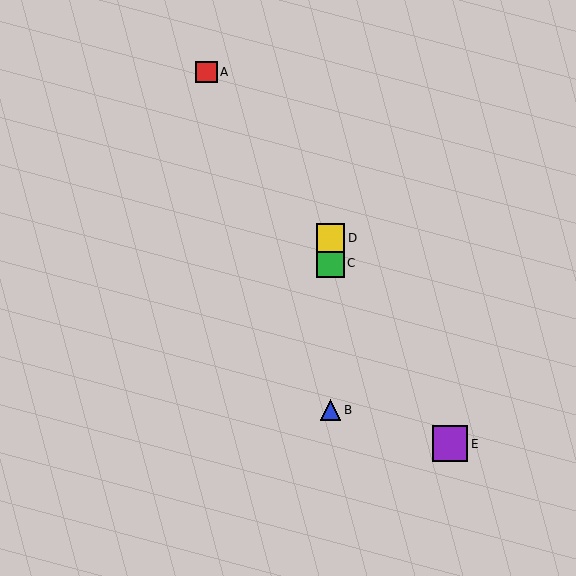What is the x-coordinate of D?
Object D is at x≈330.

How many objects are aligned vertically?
3 objects (B, C, D) are aligned vertically.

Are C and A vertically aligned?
No, C is at x≈330 and A is at x≈207.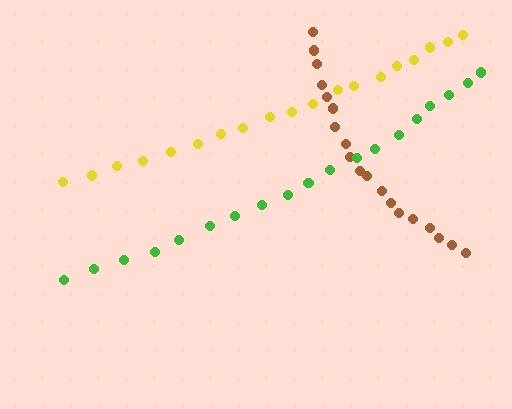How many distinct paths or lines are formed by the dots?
There are 3 distinct paths.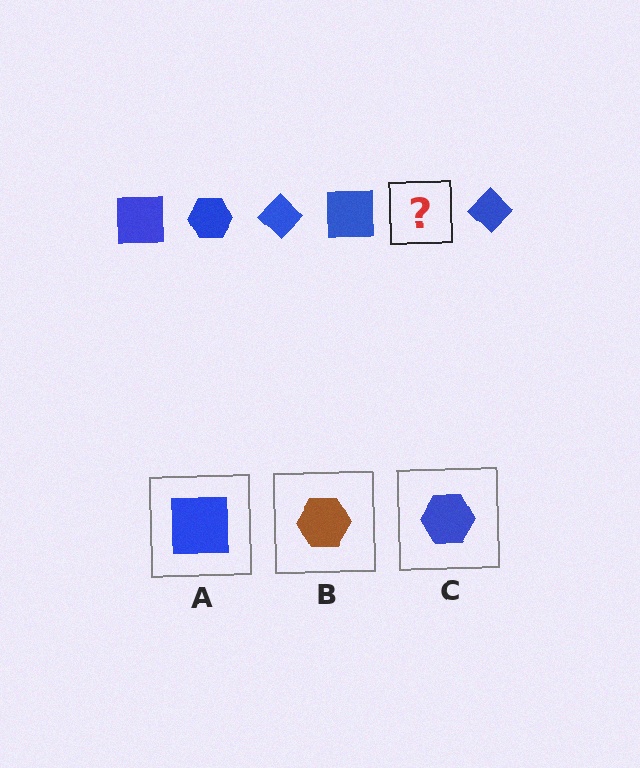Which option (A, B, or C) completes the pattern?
C.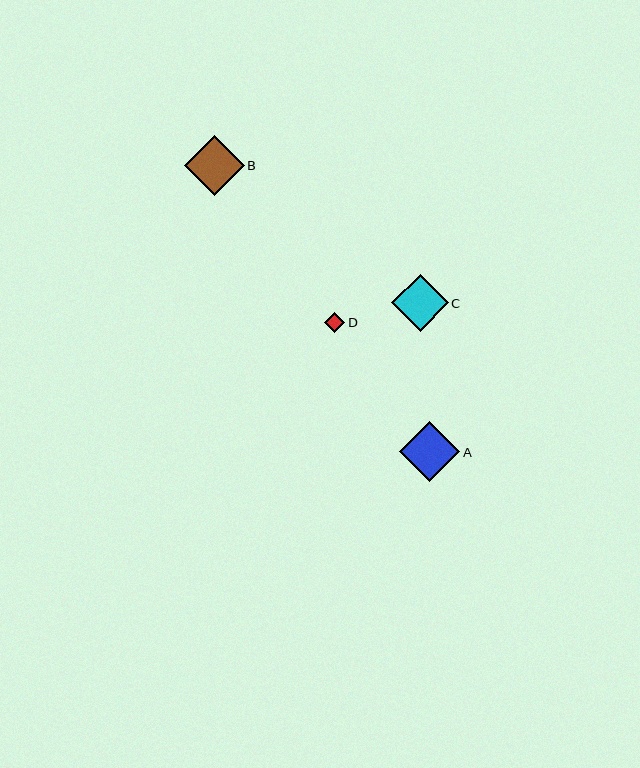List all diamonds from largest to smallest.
From largest to smallest: A, B, C, D.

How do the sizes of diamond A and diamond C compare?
Diamond A and diamond C are approximately the same size.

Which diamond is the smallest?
Diamond D is the smallest with a size of approximately 21 pixels.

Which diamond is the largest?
Diamond A is the largest with a size of approximately 60 pixels.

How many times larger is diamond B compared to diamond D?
Diamond B is approximately 2.9 times the size of diamond D.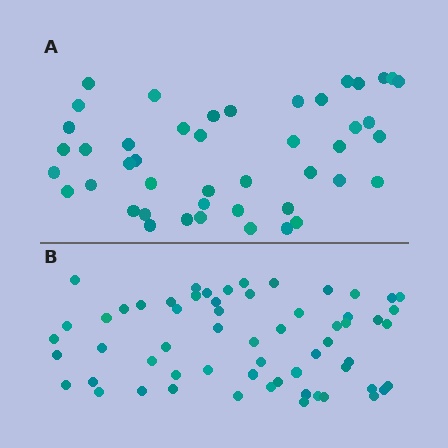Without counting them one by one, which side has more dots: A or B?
Region B (the bottom region) has more dots.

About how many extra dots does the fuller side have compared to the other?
Region B has approximately 15 more dots than region A.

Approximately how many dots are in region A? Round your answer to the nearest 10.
About 40 dots. (The exact count is 45, which rounds to 40.)